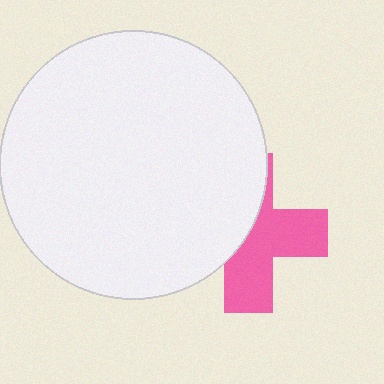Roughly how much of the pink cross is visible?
About half of it is visible (roughly 53%).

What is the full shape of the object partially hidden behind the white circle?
The partially hidden object is a pink cross.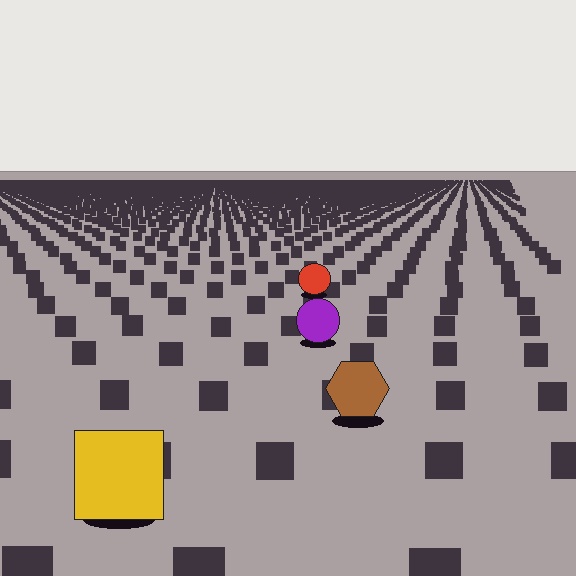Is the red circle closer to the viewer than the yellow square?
No. The yellow square is closer — you can tell from the texture gradient: the ground texture is coarser near it.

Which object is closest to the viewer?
The yellow square is closest. The texture marks near it are larger and more spread out.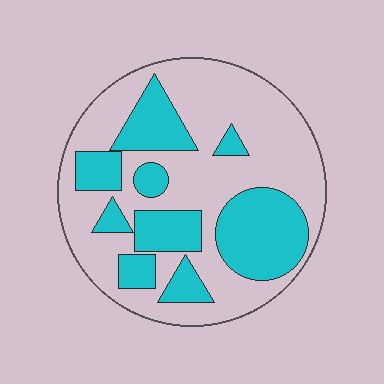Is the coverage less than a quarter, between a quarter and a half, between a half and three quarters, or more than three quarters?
Between a quarter and a half.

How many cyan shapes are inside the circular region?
9.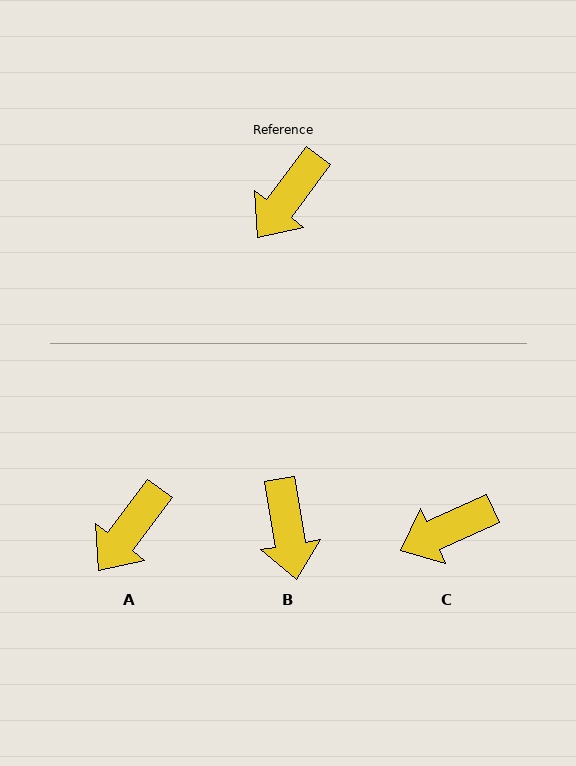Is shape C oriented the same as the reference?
No, it is off by about 29 degrees.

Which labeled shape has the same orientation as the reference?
A.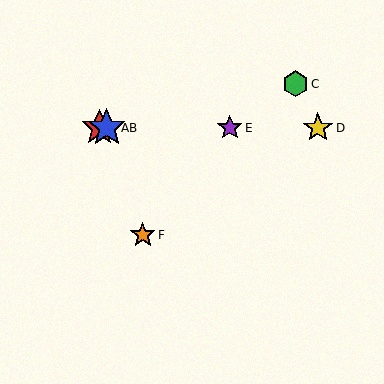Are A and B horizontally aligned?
Yes, both are at y≈128.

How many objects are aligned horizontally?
4 objects (A, B, D, E) are aligned horizontally.